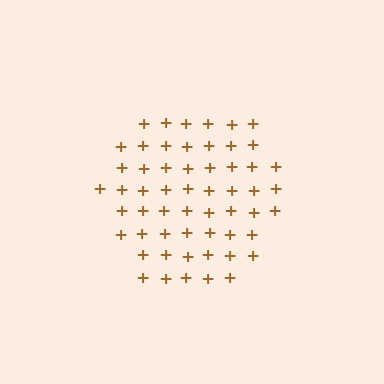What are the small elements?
The small elements are plus signs.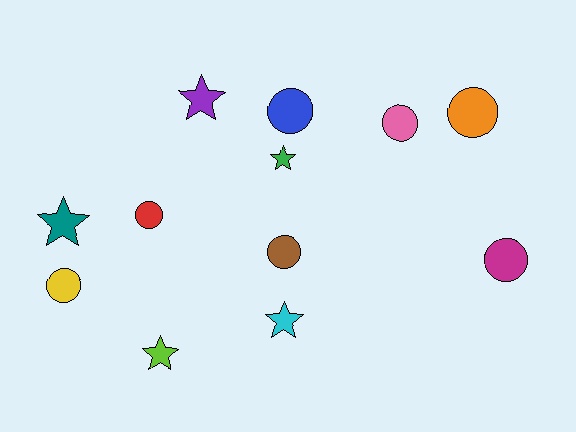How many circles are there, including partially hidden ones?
There are 7 circles.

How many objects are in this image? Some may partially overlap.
There are 12 objects.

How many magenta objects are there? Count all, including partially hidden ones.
There is 1 magenta object.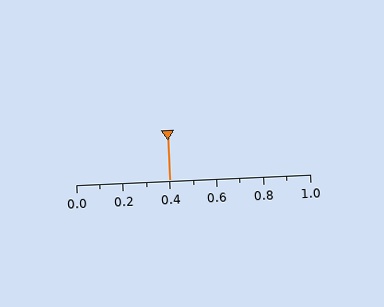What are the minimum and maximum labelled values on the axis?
The axis runs from 0.0 to 1.0.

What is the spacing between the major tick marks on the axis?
The major ticks are spaced 0.2 apart.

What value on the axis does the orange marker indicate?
The marker indicates approximately 0.4.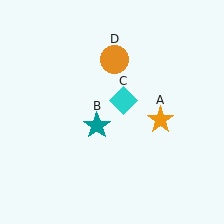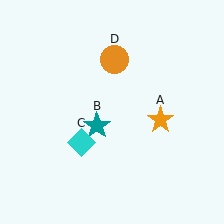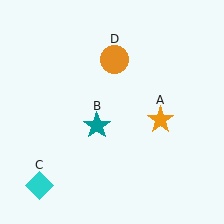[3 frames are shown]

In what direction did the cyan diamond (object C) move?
The cyan diamond (object C) moved down and to the left.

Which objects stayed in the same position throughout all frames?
Orange star (object A) and teal star (object B) and orange circle (object D) remained stationary.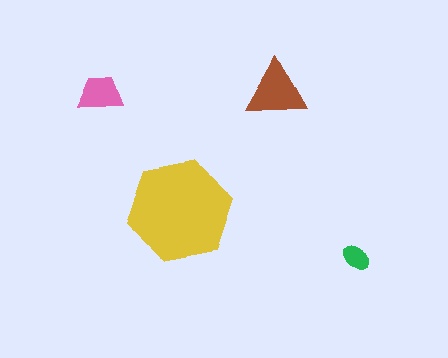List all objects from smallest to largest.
The green ellipse, the pink trapezoid, the brown triangle, the yellow hexagon.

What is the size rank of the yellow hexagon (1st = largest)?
1st.